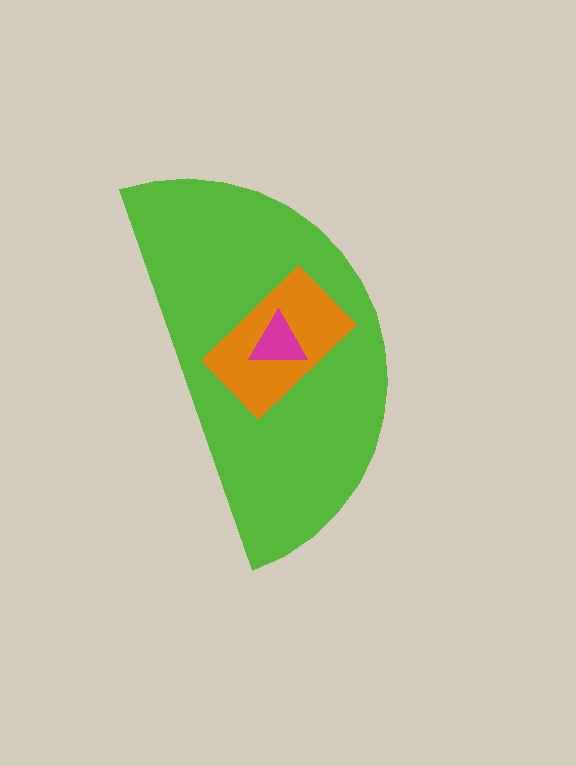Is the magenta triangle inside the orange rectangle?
Yes.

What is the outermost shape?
The lime semicircle.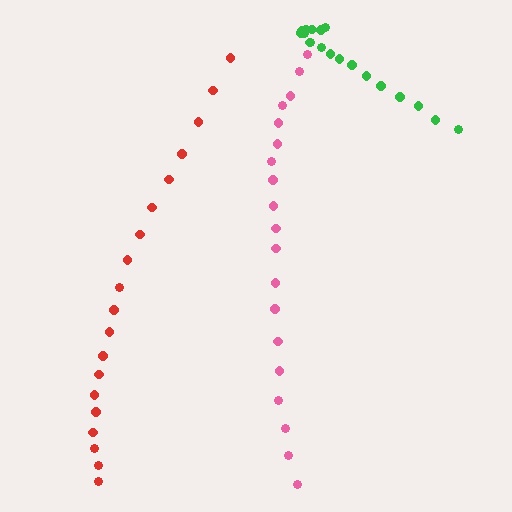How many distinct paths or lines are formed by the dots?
There are 3 distinct paths.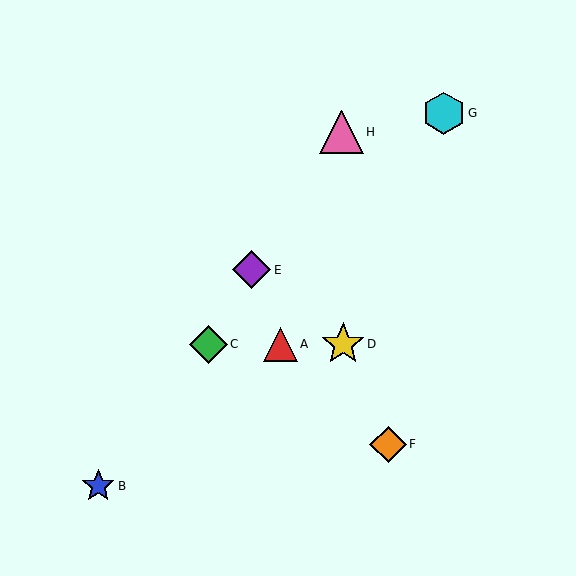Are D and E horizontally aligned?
No, D is at y≈344 and E is at y≈270.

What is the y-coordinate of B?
Object B is at y≈486.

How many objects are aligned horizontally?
3 objects (A, C, D) are aligned horizontally.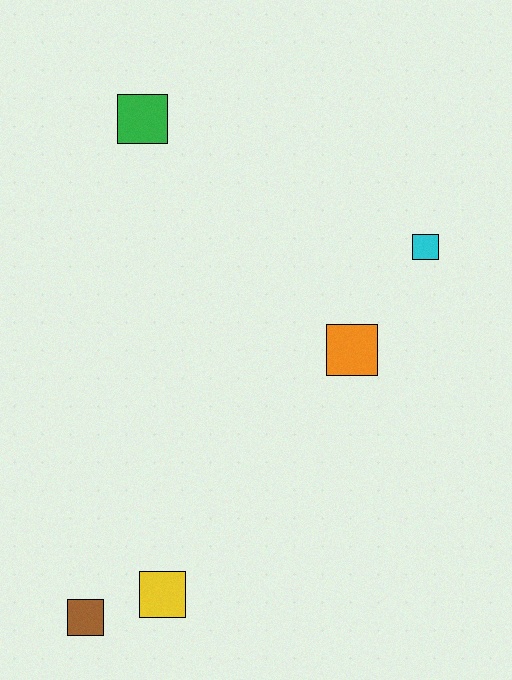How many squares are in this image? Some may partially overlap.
There are 5 squares.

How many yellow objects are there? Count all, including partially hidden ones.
There is 1 yellow object.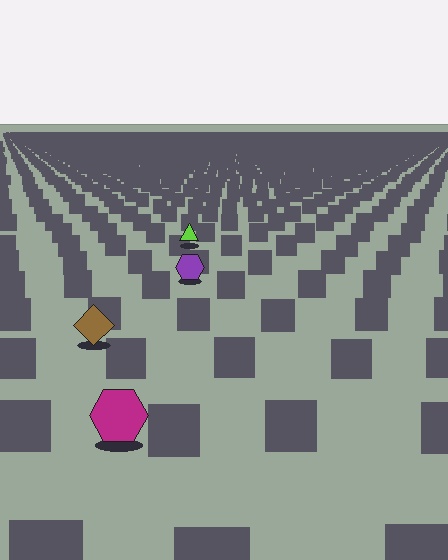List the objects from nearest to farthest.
From nearest to farthest: the magenta hexagon, the brown diamond, the purple hexagon, the lime triangle.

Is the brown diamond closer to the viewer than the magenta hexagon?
No. The magenta hexagon is closer — you can tell from the texture gradient: the ground texture is coarser near it.